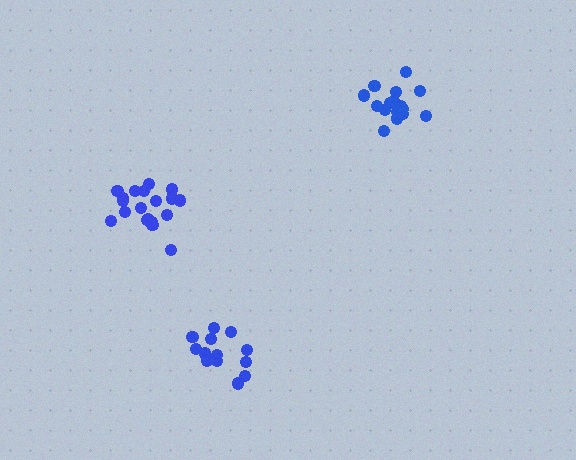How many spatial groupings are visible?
There are 3 spatial groupings.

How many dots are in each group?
Group 1: 14 dots, Group 2: 16 dots, Group 3: 19 dots (49 total).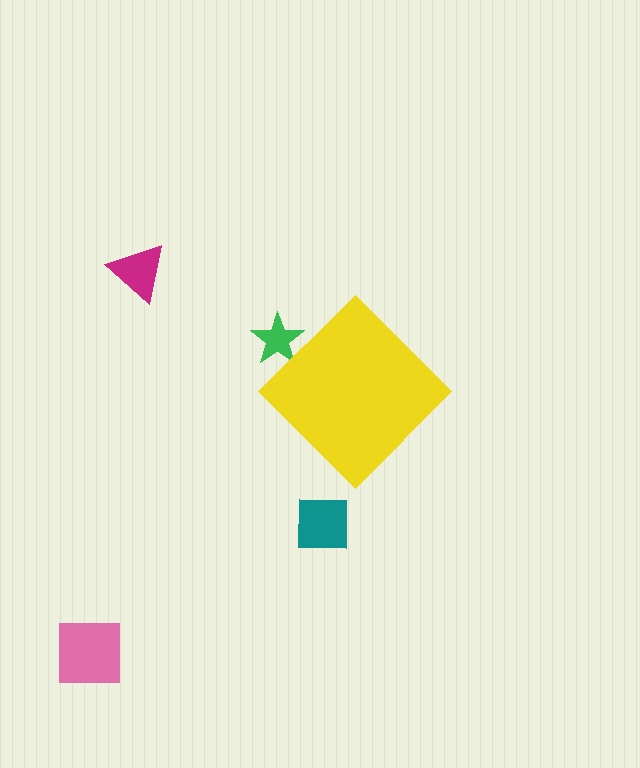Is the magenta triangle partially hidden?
No, the magenta triangle is fully visible.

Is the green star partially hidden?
Yes, the green star is partially hidden behind the yellow diamond.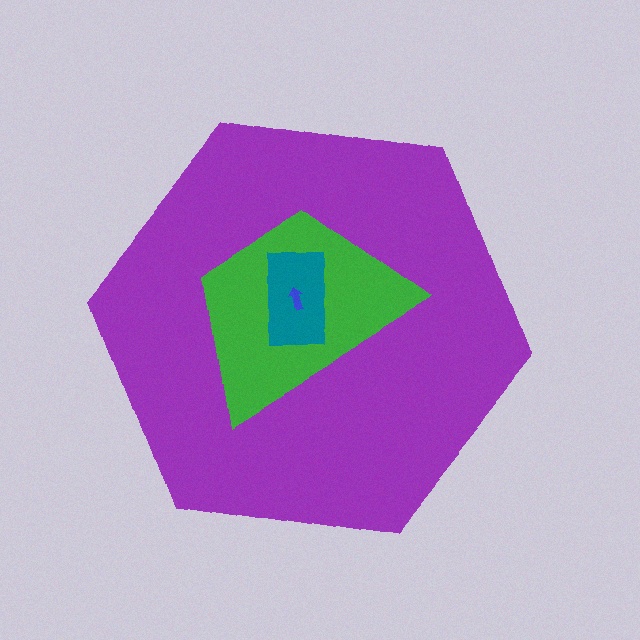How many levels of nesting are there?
4.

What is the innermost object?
The blue arrow.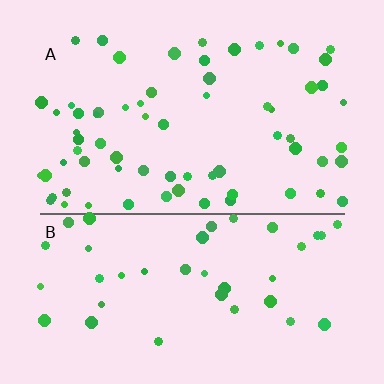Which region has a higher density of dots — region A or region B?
A (the top).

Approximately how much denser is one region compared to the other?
Approximately 1.7× — region A over region B.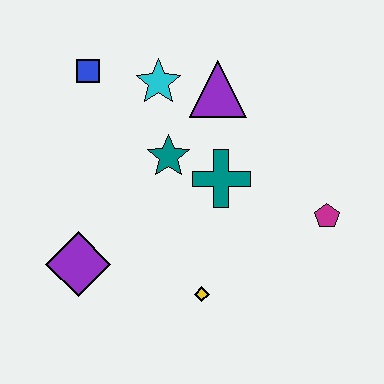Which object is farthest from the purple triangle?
The purple diamond is farthest from the purple triangle.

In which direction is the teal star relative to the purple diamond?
The teal star is above the purple diamond.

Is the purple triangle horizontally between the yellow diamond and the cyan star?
No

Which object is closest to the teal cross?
The teal star is closest to the teal cross.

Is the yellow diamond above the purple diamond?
No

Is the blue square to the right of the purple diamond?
Yes